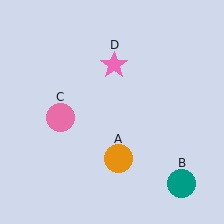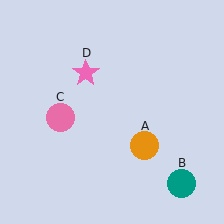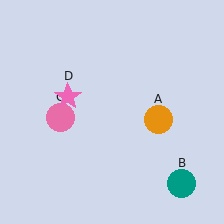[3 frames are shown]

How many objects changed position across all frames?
2 objects changed position: orange circle (object A), pink star (object D).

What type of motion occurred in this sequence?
The orange circle (object A), pink star (object D) rotated counterclockwise around the center of the scene.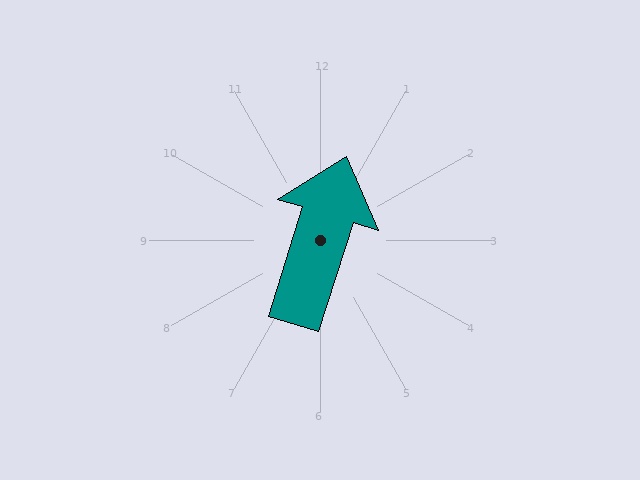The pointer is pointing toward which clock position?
Roughly 1 o'clock.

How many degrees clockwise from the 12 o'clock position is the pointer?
Approximately 17 degrees.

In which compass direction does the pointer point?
North.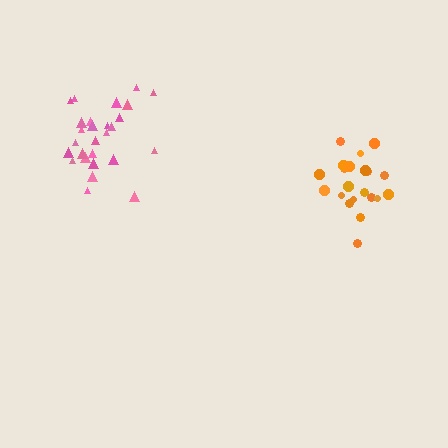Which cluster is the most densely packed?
Pink.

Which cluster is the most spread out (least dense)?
Orange.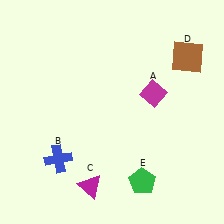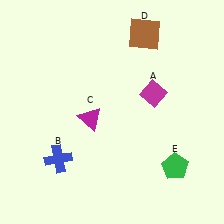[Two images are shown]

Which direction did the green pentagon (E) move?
The green pentagon (E) moved right.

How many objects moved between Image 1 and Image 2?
3 objects moved between the two images.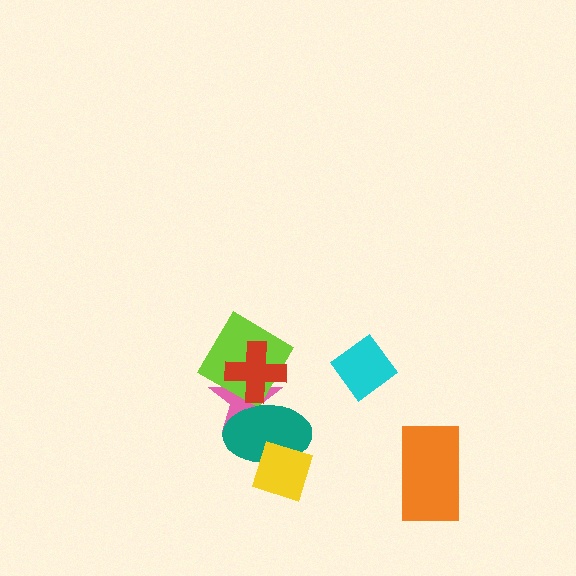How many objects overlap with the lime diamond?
2 objects overlap with the lime diamond.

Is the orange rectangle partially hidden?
No, no other shape covers it.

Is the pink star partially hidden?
Yes, it is partially covered by another shape.